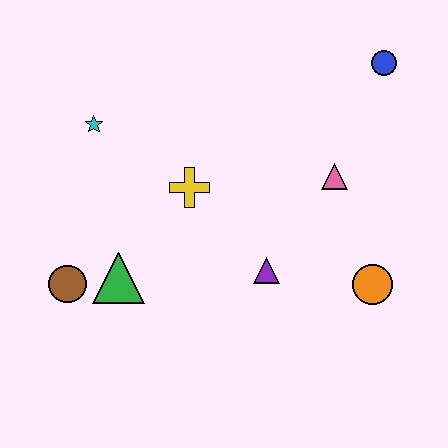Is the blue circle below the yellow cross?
No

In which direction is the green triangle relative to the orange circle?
The green triangle is to the left of the orange circle.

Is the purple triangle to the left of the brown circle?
No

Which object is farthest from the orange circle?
The cyan star is farthest from the orange circle.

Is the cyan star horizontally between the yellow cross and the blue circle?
No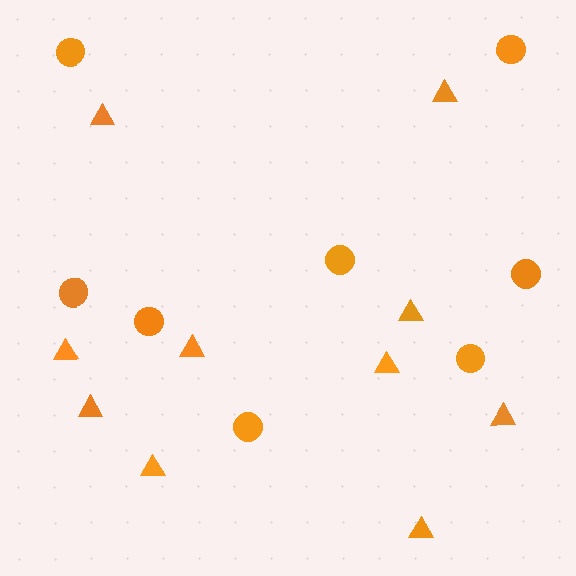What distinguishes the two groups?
There are 2 groups: one group of triangles (10) and one group of circles (8).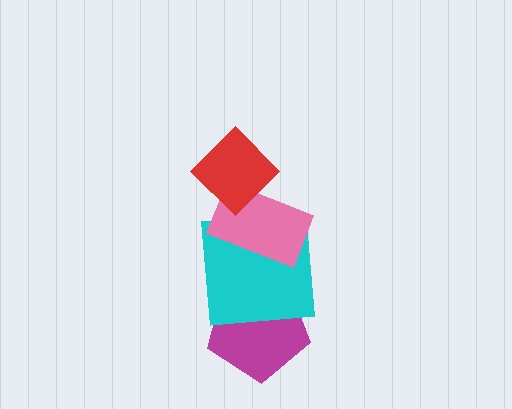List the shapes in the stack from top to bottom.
From top to bottom: the red diamond, the pink rectangle, the cyan square, the magenta pentagon.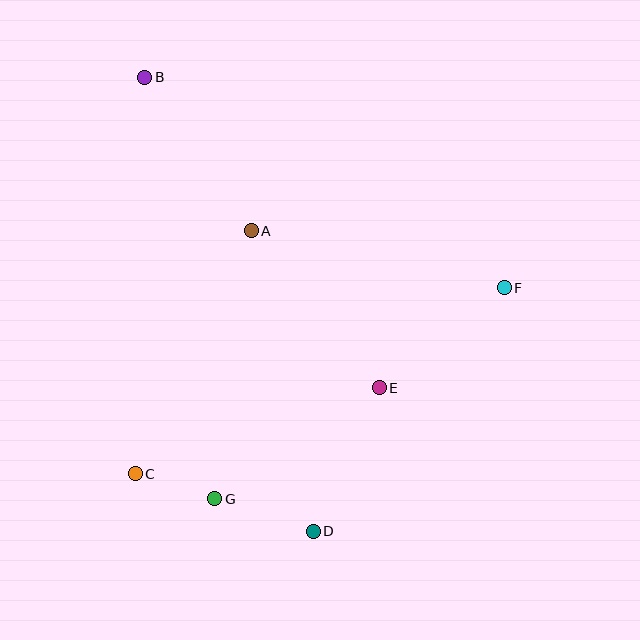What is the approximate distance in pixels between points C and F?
The distance between C and F is approximately 413 pixels.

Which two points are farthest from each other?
Points B and D are farthest from each other.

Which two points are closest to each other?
Points C and G are closest to each other.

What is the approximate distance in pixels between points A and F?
The distance between A and F is approximately 259 pixels.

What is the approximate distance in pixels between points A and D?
The distance between A and D is approximately 307 pixels.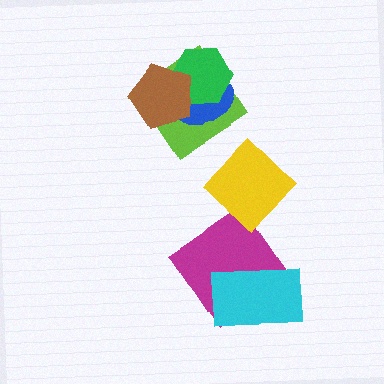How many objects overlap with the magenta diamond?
1 object overlaps with the magenta diamond.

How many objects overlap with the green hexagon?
3 objects overlap with the green hexagon.